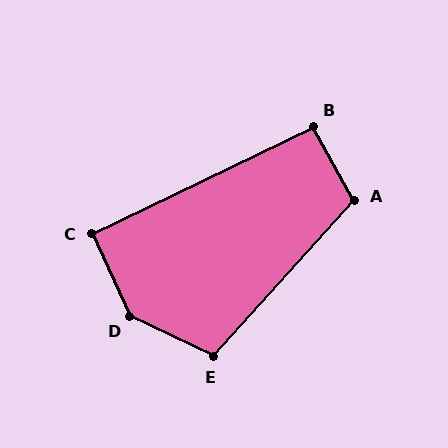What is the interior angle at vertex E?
Approximately 107 degrees (obtuse).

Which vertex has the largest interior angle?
D, at approximately 139 degrees.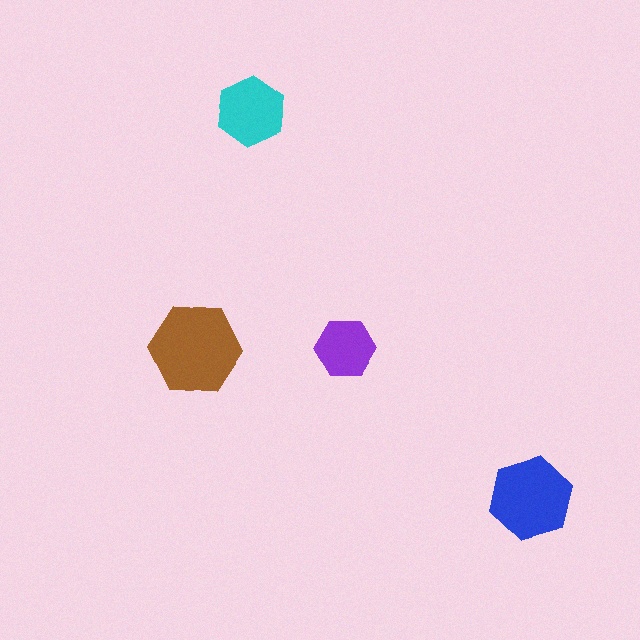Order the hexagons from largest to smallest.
the brown one, the blue one, the cyan one, the purple one.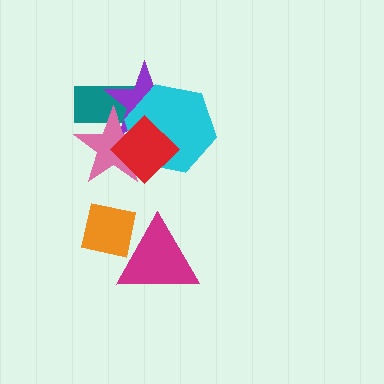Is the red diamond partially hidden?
No, no other shape covers it.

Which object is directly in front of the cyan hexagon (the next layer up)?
The pink star is directly in front of the cyan hexagon.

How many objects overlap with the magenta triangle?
1 object overlaps with the magenta triangle.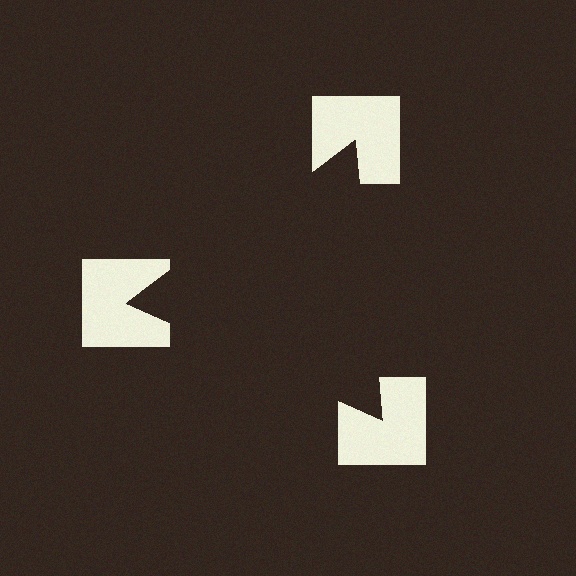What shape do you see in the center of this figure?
An illusory triangle — its edges are inferred from the aligned wedge cuts in the notched squares, not physically drawn.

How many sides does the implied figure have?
3 sides.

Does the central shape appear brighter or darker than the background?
It typically appears slightly darker than the background, even though no actual brightness change is drawn.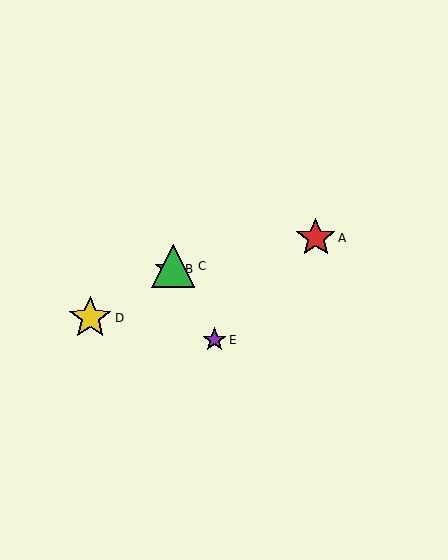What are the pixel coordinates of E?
Object E is at (214, 340).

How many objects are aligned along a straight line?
3 objects (B, C, D) are aligned along a straight line.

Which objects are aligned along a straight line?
Objects B, C, D are aligned along a straight line.